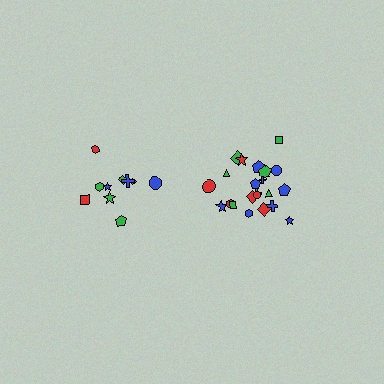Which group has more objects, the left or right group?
The right group.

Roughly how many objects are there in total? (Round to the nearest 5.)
Roughly 30 objects in total.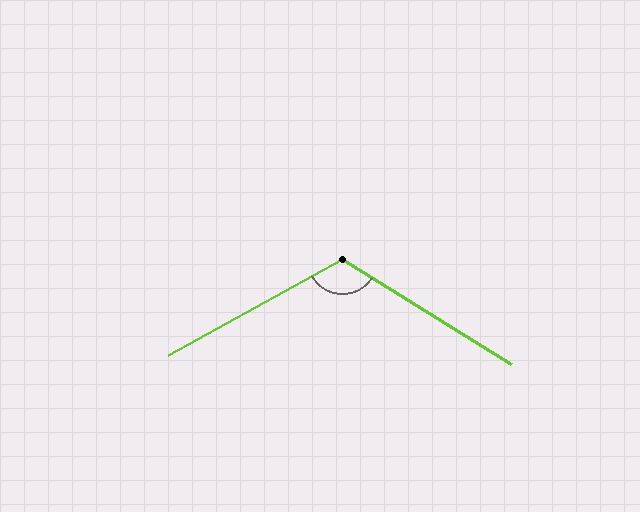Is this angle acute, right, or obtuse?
It is obtuse.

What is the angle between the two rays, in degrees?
Approximately 119 degrees.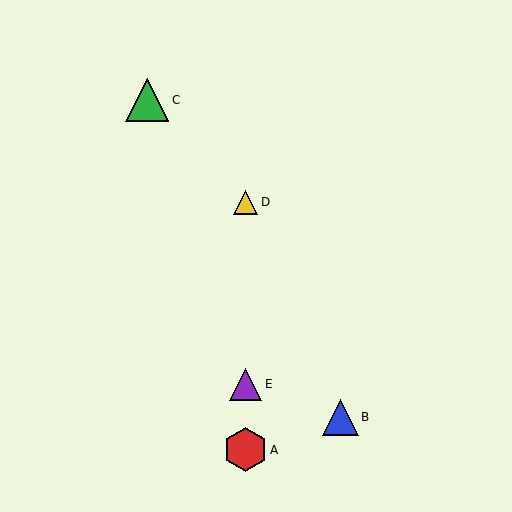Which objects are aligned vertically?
Objects A, D, E are aligned vertically.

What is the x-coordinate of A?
Object A is at x≈245.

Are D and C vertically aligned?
No, D is at x≈245 and C is at x≈147.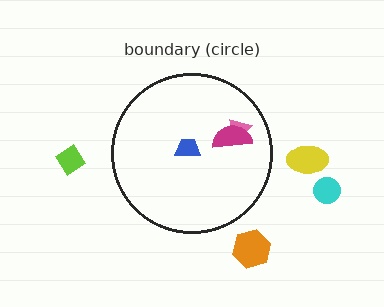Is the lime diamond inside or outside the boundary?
Outside.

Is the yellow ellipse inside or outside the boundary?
Outside.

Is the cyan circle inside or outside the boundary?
Outside.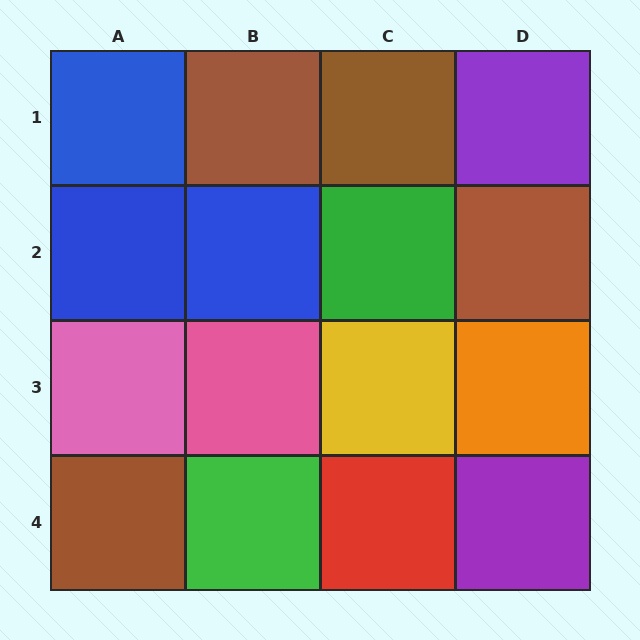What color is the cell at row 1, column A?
Blue.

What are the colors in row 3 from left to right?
Pink, pink, yellow, orange.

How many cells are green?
2 cells are green.